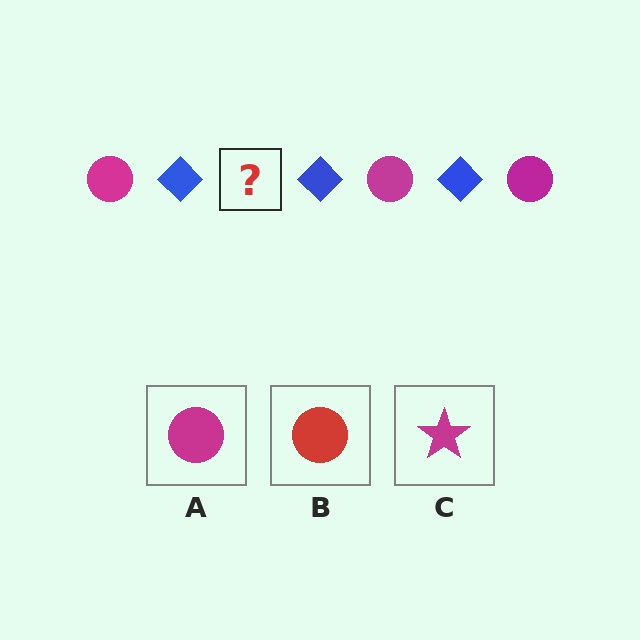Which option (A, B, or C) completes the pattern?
A.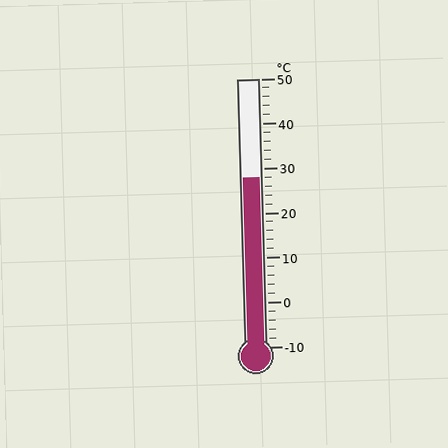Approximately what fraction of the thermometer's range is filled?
The thermometer is filled to approximately 65% of its range.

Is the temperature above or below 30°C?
The temperature is below 30°C.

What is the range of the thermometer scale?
The thermometer scale ranges from -10°C to 50°C.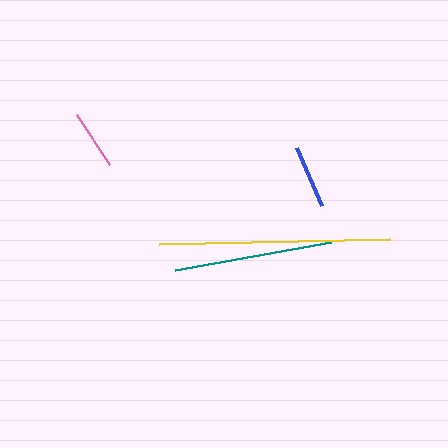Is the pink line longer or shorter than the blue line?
The blue line is longer than the pink line.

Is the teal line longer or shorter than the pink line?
The teal line is longer than the pink line.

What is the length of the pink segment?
The pink segment is approximately 60 pixels long.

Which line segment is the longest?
The yellow line is the longest at approximately 232 pixels.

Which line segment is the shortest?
The pink line is the shortest at approximately 60 pixels.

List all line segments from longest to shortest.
From longest to shortest: yellow, teal, blue, pink.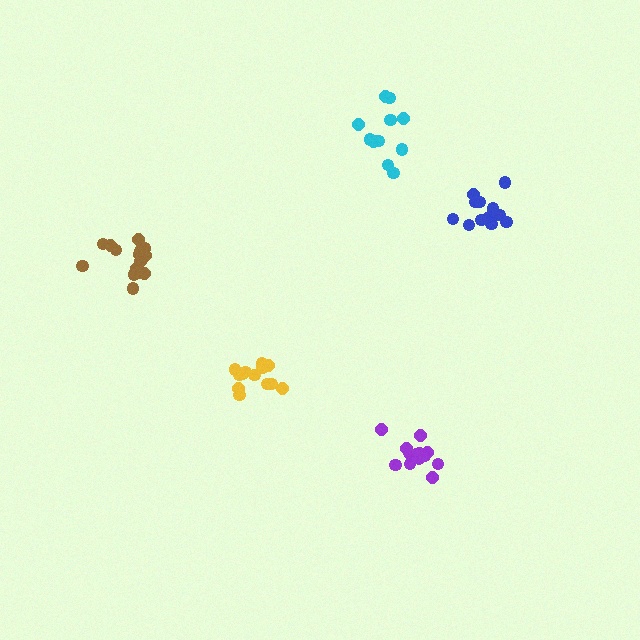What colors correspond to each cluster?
The clusters are colored: yellow, brown, purple, cyan, blue.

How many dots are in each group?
Group 1: 13 dots, Group 2: 15 dots, Group 3: 14 dots, Group 4: 11 dots, Group 5: 13 dots (66 total).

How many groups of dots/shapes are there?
There are 5 groups.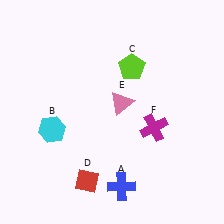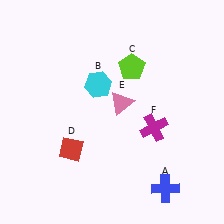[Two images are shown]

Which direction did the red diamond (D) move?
The red diamond (D) moved up.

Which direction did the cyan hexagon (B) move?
The cyan hexagon (B) moved right.